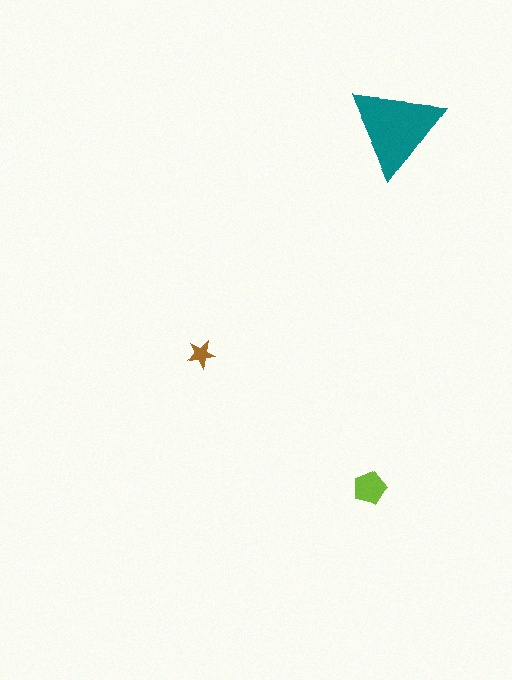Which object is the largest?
The teal triangle.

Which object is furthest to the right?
The teal triangle is rightmost.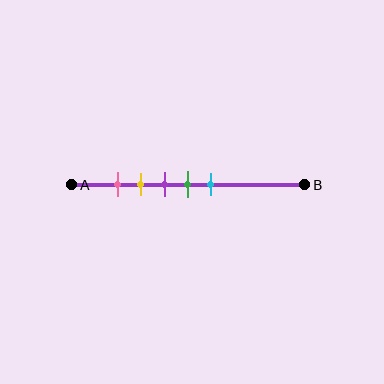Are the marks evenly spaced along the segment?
Yes, the marks are approximately evenly spaced.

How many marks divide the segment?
There are 5 marks dividing the segment.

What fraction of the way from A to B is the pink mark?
The pink mark is approximately 20% (0.2) of the way from A to B.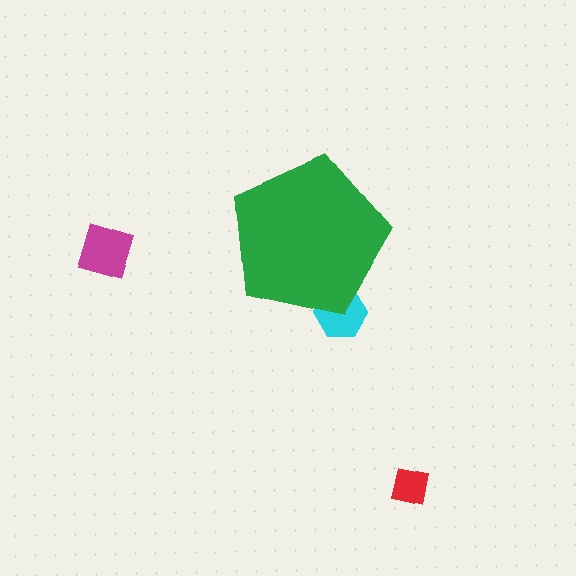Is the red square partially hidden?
No, the red square is fully visible.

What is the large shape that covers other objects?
A green pentagon.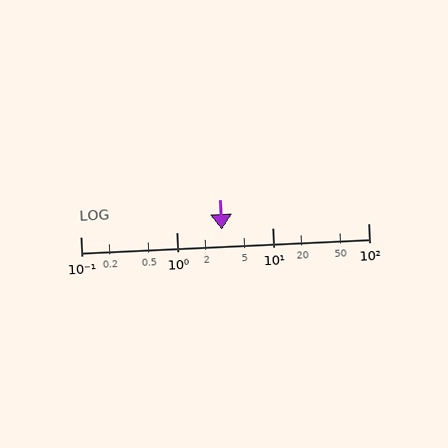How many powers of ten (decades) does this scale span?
The scale spans 3 decades, from 0.1 to 100.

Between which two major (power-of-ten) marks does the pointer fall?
The pointer is between 1 and 10.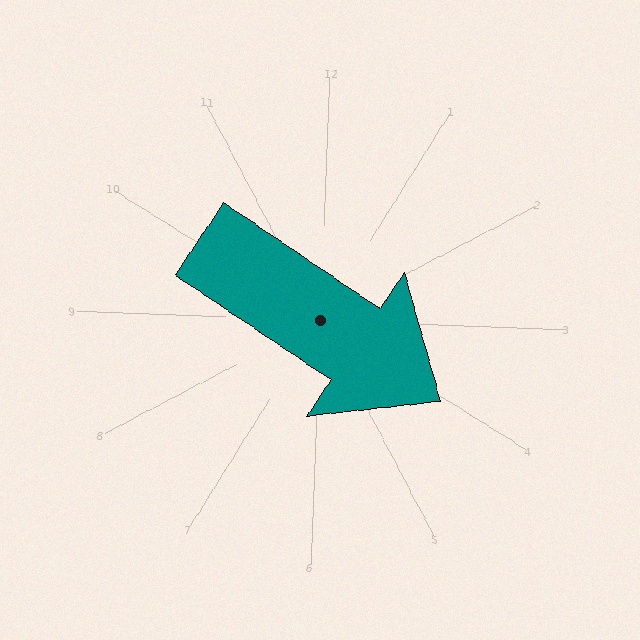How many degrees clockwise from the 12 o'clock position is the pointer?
Approximately 122 degrees.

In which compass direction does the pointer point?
Southeast.